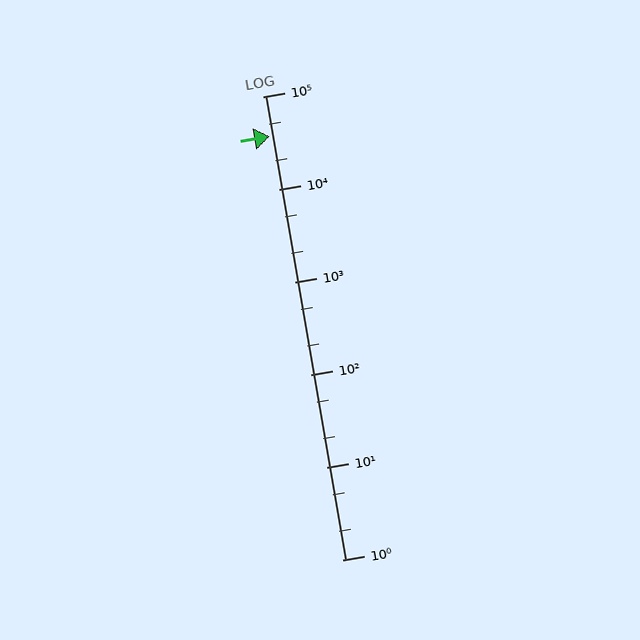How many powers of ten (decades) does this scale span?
The scale spans 5 decades, from 1 to 100000.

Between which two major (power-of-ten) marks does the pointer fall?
The pointer is between 10000 and 100000.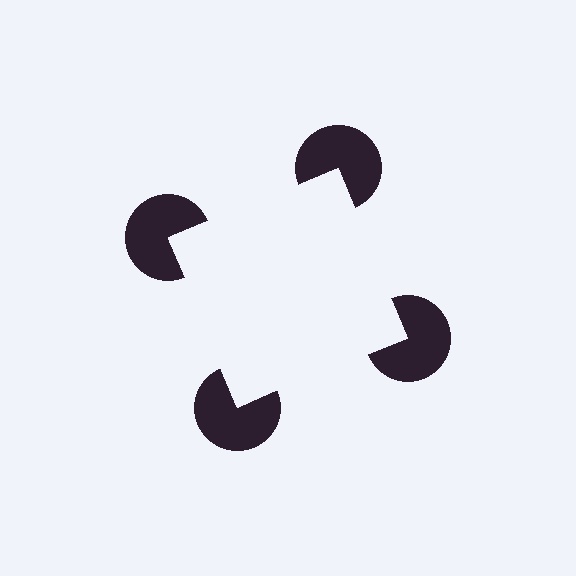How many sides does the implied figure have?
4 sides.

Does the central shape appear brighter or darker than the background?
It typically appears slightly brighter than the background, even though no actual brightness change is drawn.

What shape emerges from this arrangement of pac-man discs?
An illusory square — its edges are inferred from the aligned wedge cuts in the pac-man discs, not physically drawn.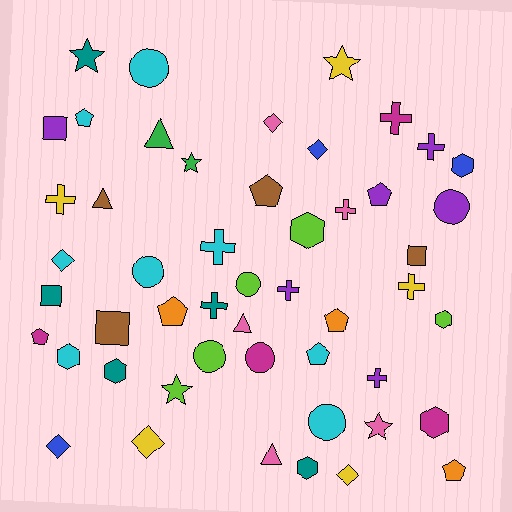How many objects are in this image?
There are 50 objects.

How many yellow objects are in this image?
There are 5 yellow objects.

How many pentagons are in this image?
There are 8 pentagons.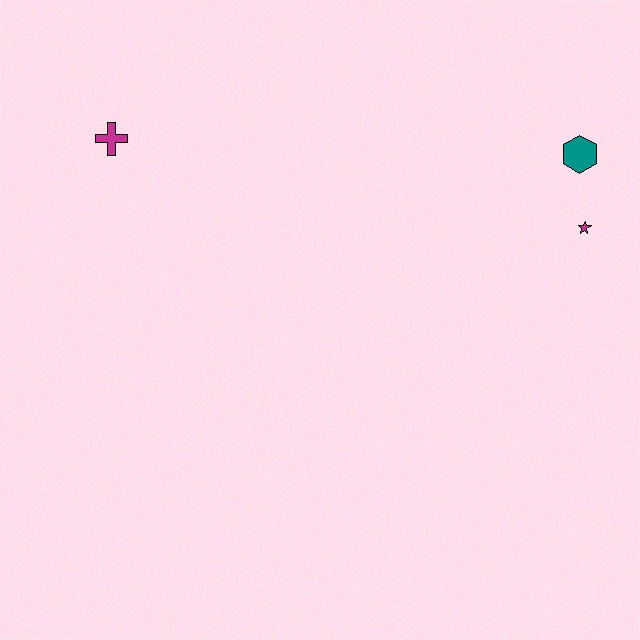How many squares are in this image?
There are no squares.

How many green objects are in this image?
There are no green objects.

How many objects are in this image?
There are 3 objects.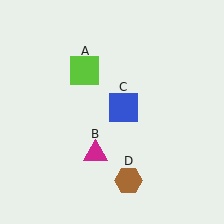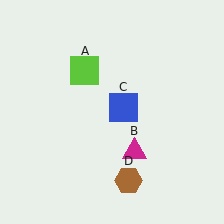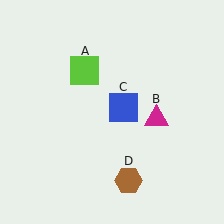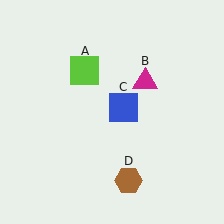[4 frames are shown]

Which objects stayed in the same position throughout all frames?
Lime square (object A) and blue square (object C) and brown hexagon (object D) remained stationary.